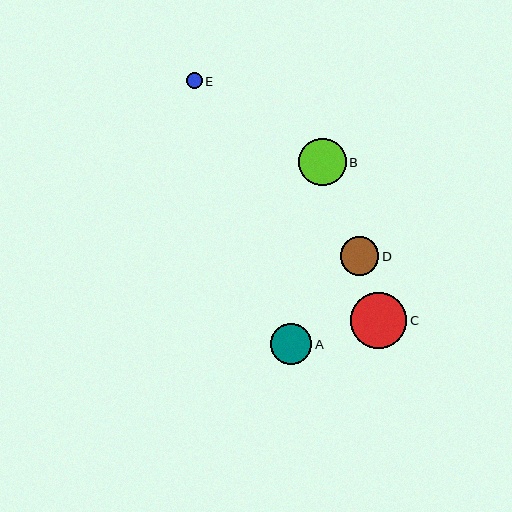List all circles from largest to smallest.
From largest to smallest: C, B, A, D, E.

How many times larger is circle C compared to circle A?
Circle C is approximately 1.4 times the size of circle A.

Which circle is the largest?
Circle C is the largest with a size of approximately 56 pixels.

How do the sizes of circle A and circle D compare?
Circle A and circle D are approximately the same size.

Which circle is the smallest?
Circle E is the smallest with a size of approximately 16 pixels.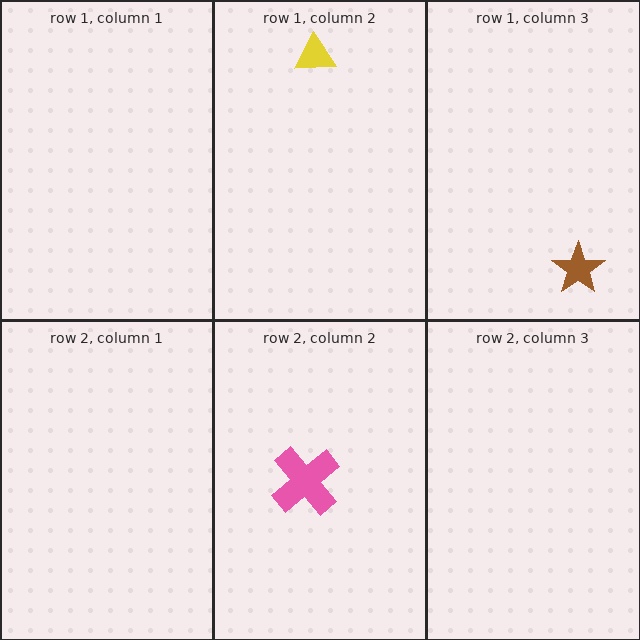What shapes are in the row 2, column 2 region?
The pink cross.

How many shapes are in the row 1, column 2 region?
1.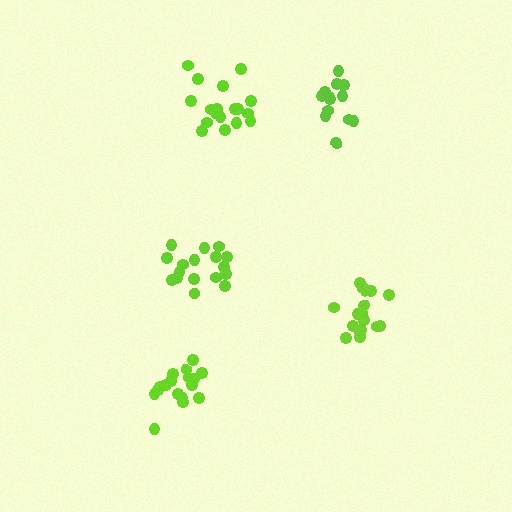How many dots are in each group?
Group 1: 17 dots, Group 2: 18 dots, Group 3: 17 dots, Group 4: 17 dots, Group 5: 13 dots (82 total).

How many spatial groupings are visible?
There are 5 spatial groupings.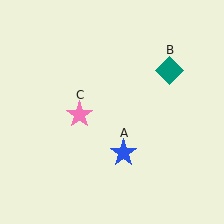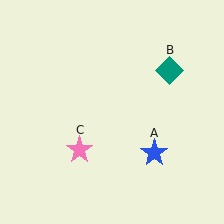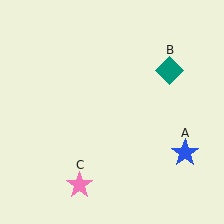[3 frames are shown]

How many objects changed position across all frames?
2 objects changed position: blue star (object A), pink star (object C).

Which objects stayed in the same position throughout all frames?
Teal diamond (object B) remained stationary.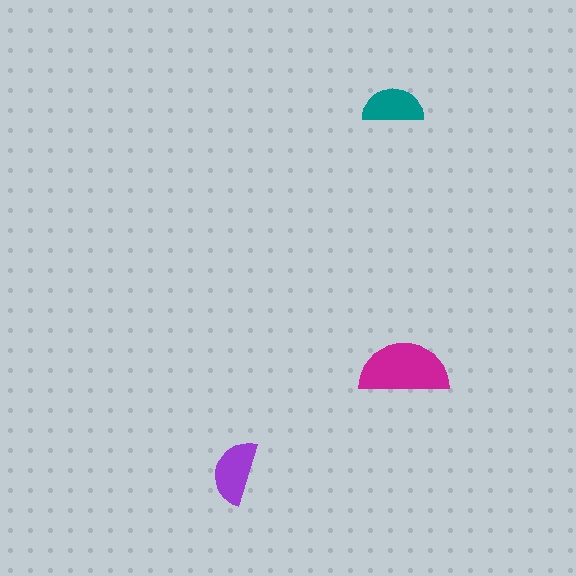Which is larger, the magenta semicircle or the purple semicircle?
The magenta one.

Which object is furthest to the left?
The purple semicircle is leftmost.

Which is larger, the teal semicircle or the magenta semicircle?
The magenta one.